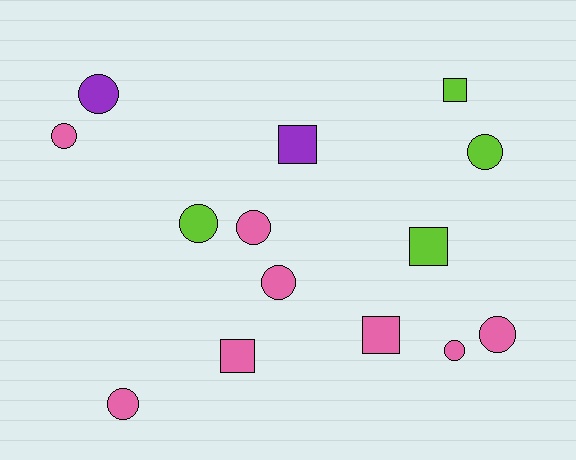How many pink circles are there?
There are 6 pink circles.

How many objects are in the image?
There are 14 objects.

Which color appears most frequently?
Pink, with 8 objects.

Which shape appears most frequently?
Circle, with 9 objects.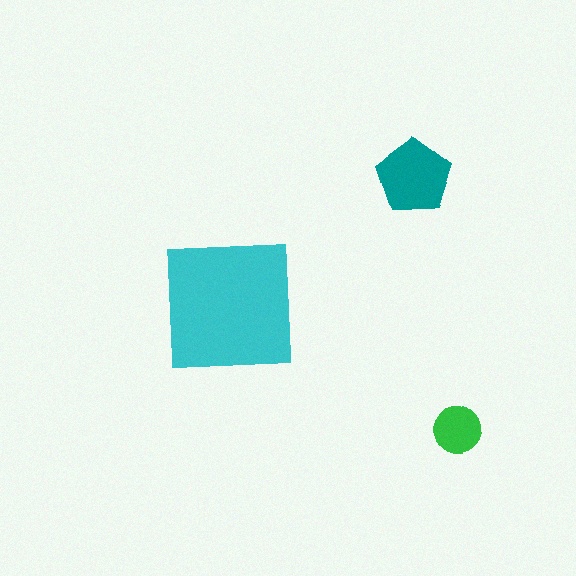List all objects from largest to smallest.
The cyan square, the teal pentagon, the green circle.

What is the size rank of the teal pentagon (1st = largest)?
2nd.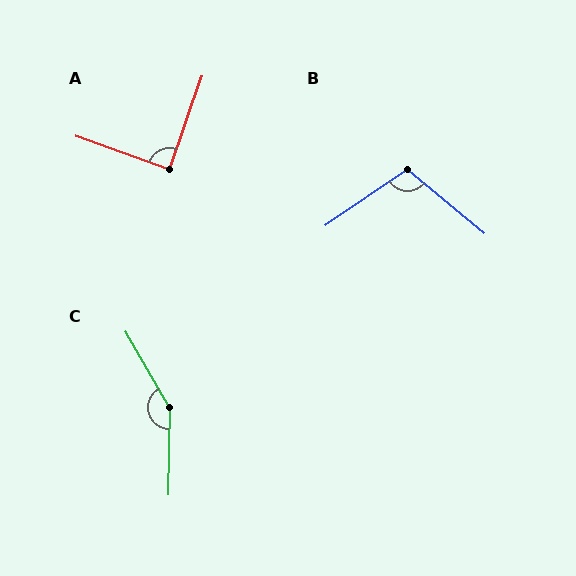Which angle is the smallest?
A, at approximately 90 degrees.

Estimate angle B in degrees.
Approximately 106 degrees.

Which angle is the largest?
C, at approximately 149 degrees.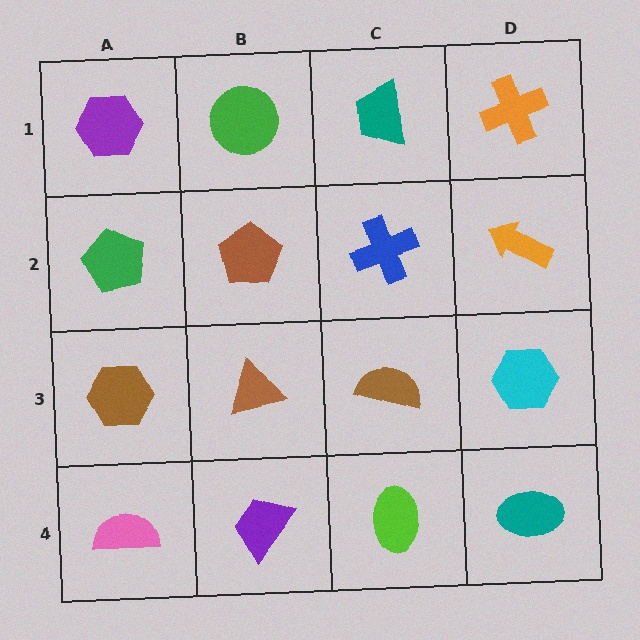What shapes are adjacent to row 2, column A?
A purple hexagon (row 1, column A), a brown hexagon (row 3, column A), a brown pentagon (row 2, column B).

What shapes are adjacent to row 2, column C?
A teal trapezoid (row 1, column C), a brown semicircle (row 3, column C), a brown pentagon (row 2, column B), an orange arrow (row 2, column D).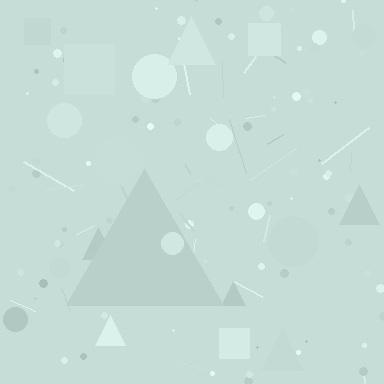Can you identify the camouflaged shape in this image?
The camouflaged shape is a triangle.